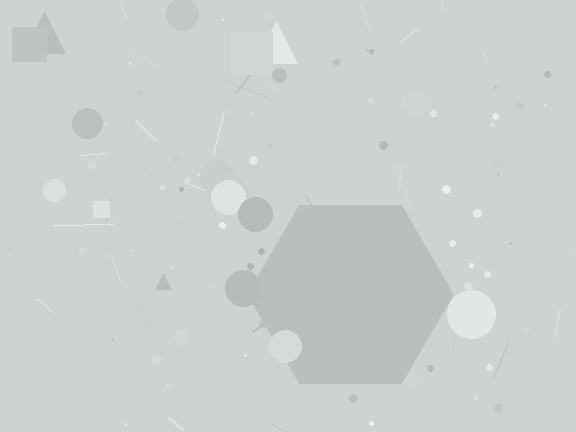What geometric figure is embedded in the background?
A hexagon is embedded in the background.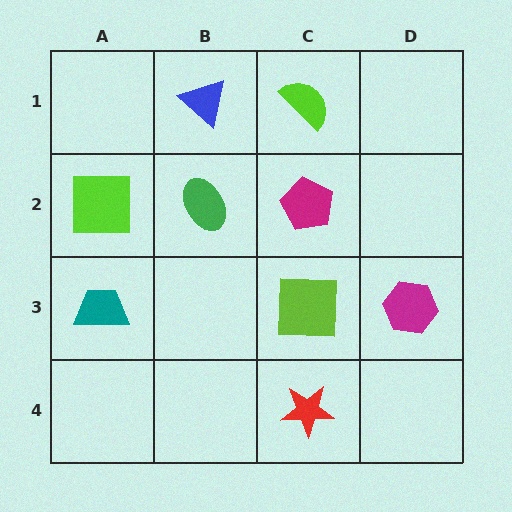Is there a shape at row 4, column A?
No, that cell is empty.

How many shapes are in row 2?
3 shapes.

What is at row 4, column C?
A red star.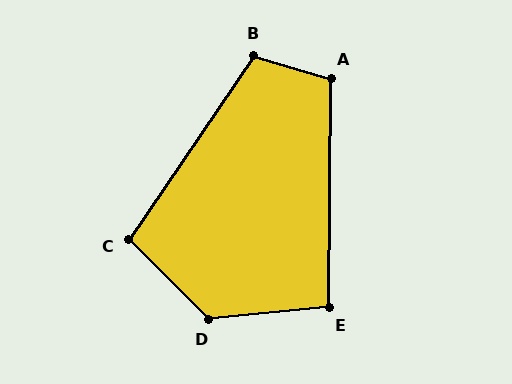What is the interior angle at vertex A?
Approximately 106 degrees (obtuse).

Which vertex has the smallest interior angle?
E, at approximately 97 degrees.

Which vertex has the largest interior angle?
D, at approximately 129 degrees.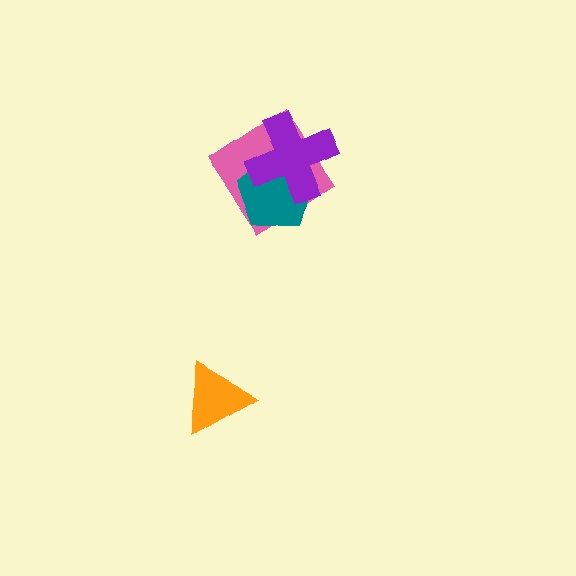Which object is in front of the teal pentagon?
The purple cross is in front of the teal pentagon.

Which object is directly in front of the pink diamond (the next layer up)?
The teal pentagon is directly in front of the pink diamond.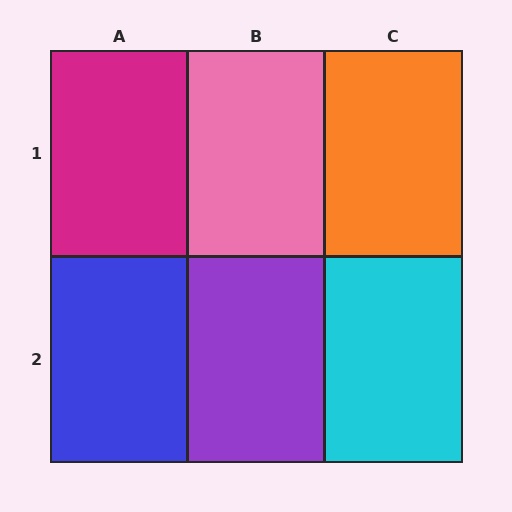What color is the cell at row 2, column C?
Cyan.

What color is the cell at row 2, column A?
Blue.